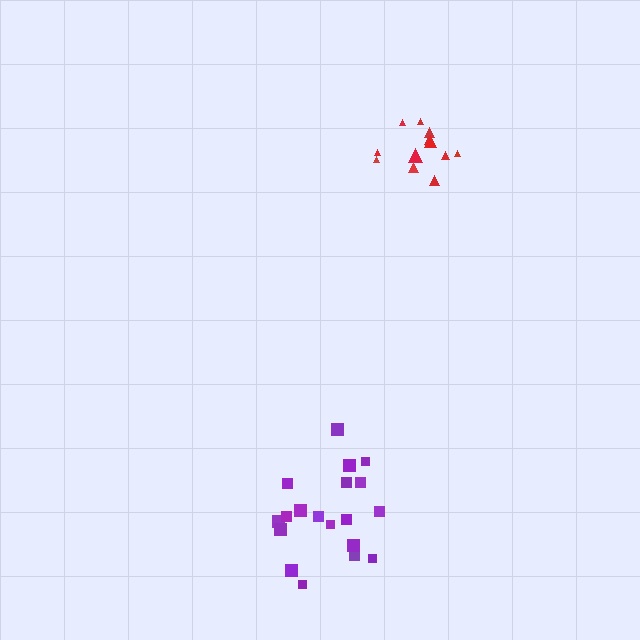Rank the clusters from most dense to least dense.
red, purple.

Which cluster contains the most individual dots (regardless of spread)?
Purple (19).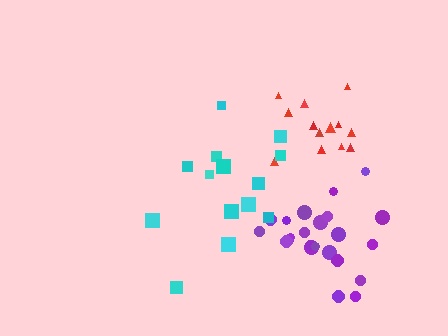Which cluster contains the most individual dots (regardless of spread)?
Purple (23).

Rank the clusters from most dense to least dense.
red, purple, cyan.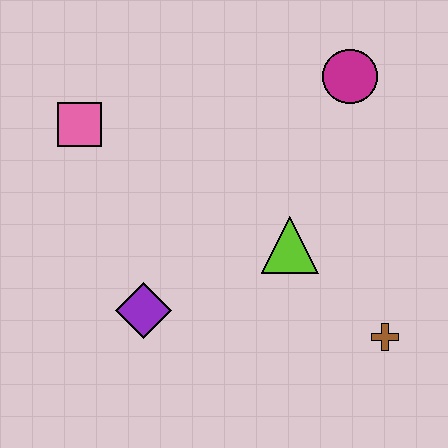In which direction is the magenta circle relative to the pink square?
The magenta circle is to the right of the pink square.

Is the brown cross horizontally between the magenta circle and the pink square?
No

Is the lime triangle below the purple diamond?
No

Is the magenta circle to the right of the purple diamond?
Yes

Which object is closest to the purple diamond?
The lime triangle is closest to the purple diamond.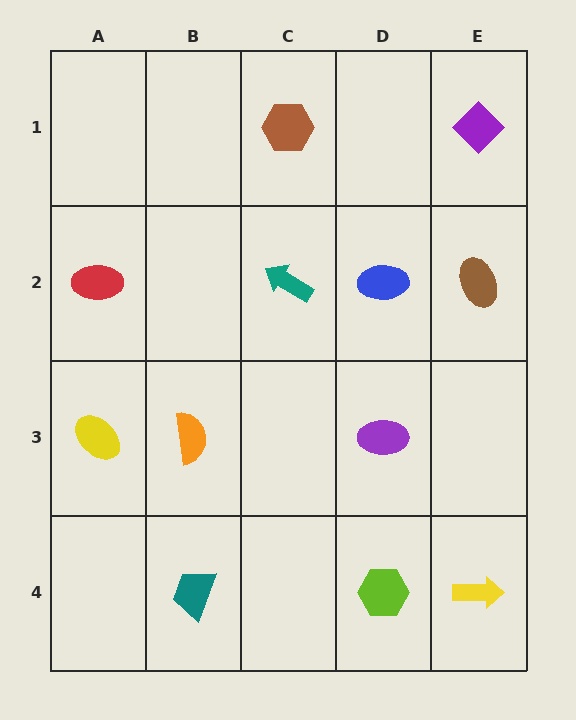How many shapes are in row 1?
2 shapes.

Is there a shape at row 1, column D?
No, that cell is empty.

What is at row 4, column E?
A yellow arrow.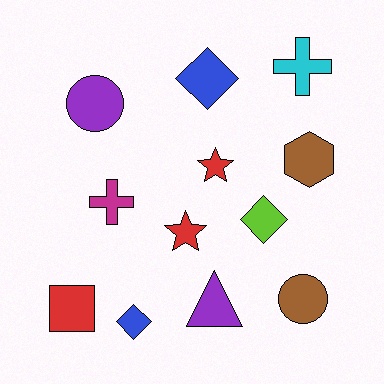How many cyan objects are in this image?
There is 1 cyan object.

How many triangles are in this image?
There is 1 triangle.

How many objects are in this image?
There are 12 objects.